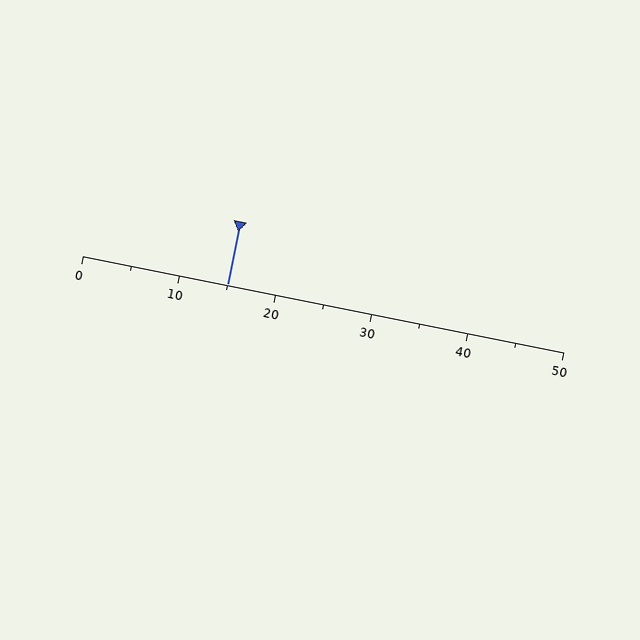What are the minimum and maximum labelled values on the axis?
The axis runs from 0 to 50.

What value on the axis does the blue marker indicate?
The marker indicates approximately 15.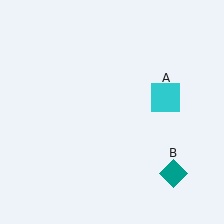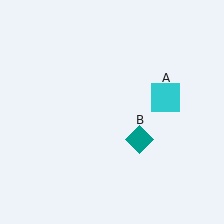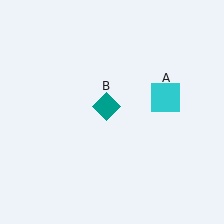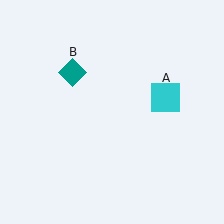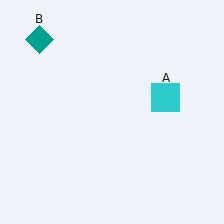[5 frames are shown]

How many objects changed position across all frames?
1 object changed position: teal diamond (object B).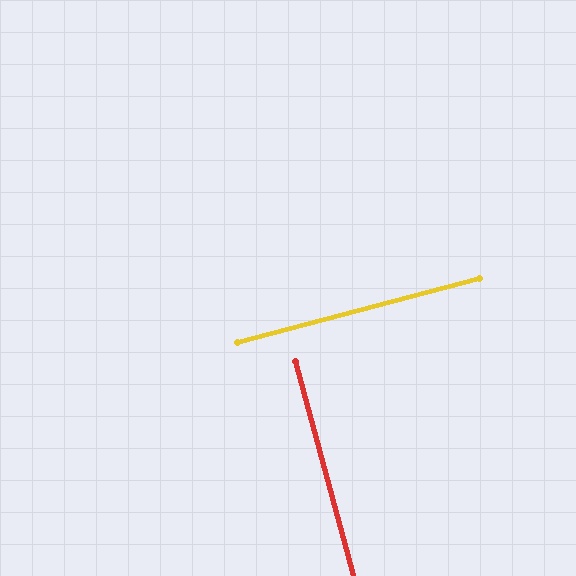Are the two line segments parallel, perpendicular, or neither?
Perpendicular — they meet at approximately 89°.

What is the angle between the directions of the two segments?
Approximately 89 degrees.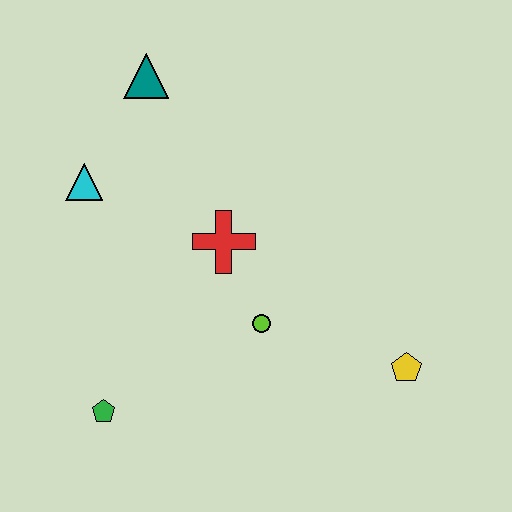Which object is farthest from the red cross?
The yellow pentagon is farthest from the red cross.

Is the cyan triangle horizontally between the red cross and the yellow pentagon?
No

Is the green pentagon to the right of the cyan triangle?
Yes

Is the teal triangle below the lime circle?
No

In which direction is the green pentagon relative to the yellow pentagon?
The green pentagon is to the left of the yellow pentagon.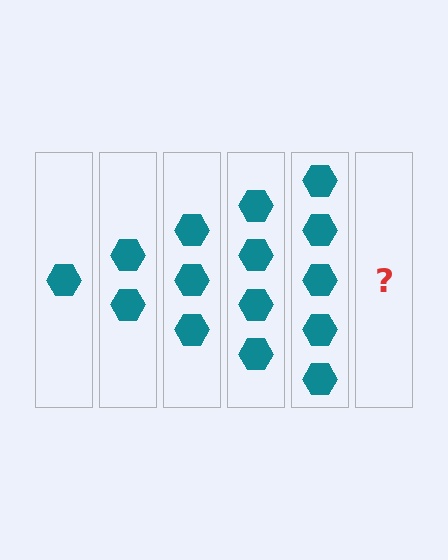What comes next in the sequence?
The next element should be 6 hexagons.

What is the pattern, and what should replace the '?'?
The pattern is that each step adds one more hexagon. The '?' should be 6 hexagons.